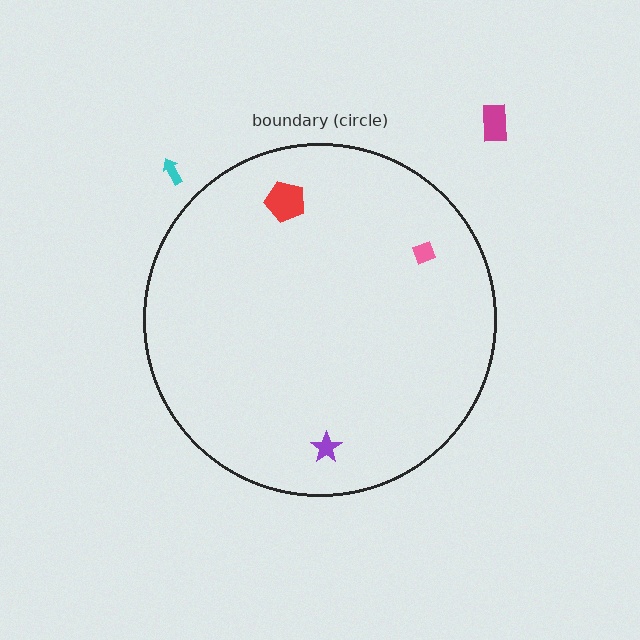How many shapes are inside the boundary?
3 inside, 2 outside.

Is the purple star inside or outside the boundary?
Inside.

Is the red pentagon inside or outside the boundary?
Inside.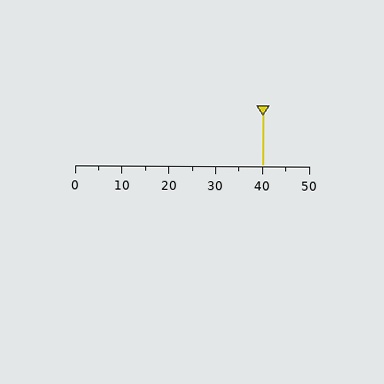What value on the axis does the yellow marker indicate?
The marker indicates approximately 40.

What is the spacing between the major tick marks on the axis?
The major ticks are spaced 10 apart.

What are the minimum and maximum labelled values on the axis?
The axis runs from 0 to 50.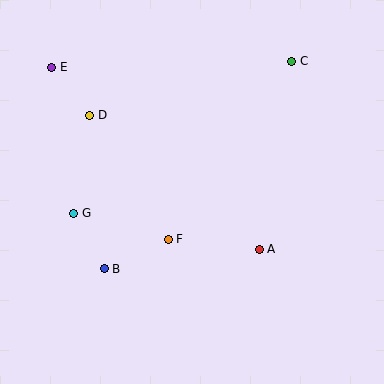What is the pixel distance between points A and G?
The distance between A and G is 189 pixels.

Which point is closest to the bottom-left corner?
Point B is closest to the bottom-left corner.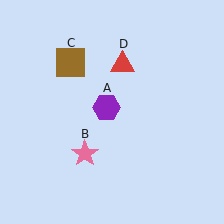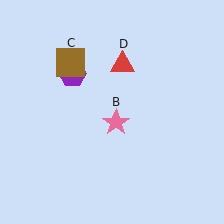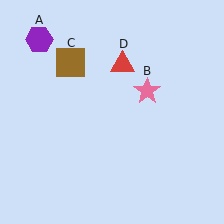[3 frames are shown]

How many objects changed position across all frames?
2 objects changed position: purple hexagon (object A), pink star (object B).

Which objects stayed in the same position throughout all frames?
Brown square (object C) and red triangle (object D) remained stationary.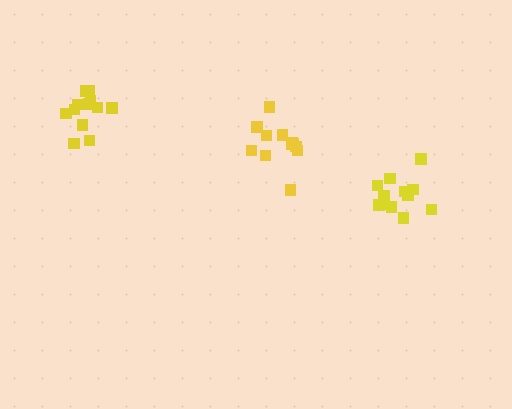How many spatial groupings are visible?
There are 3 spatial groupings.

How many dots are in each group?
Group 1: 12 dots, Group 2: 12 dots, Group 3: 12 dots (36 total).